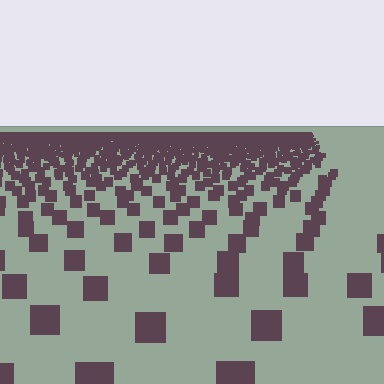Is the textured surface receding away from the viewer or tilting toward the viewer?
The surface is receding away from the viewer. Texture elements get smaller and denser toward the top.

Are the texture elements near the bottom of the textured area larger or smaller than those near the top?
Larger. Near the bottom, elements are closer to the viewer and appear at a bigger on-screen size.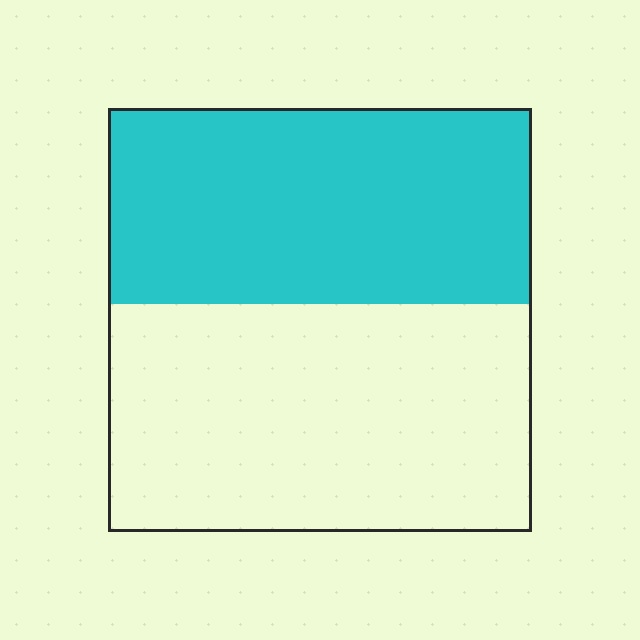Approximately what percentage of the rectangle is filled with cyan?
Approximately 45%.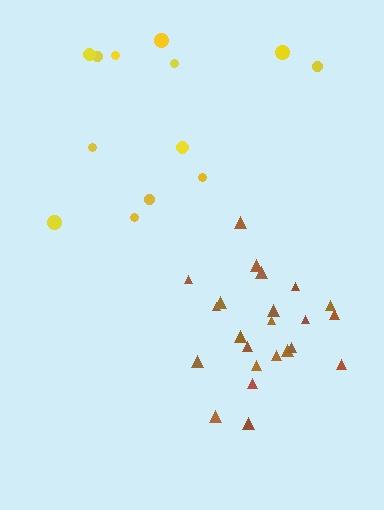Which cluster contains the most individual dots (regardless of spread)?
Brown (23).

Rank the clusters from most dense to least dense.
brown, yellow.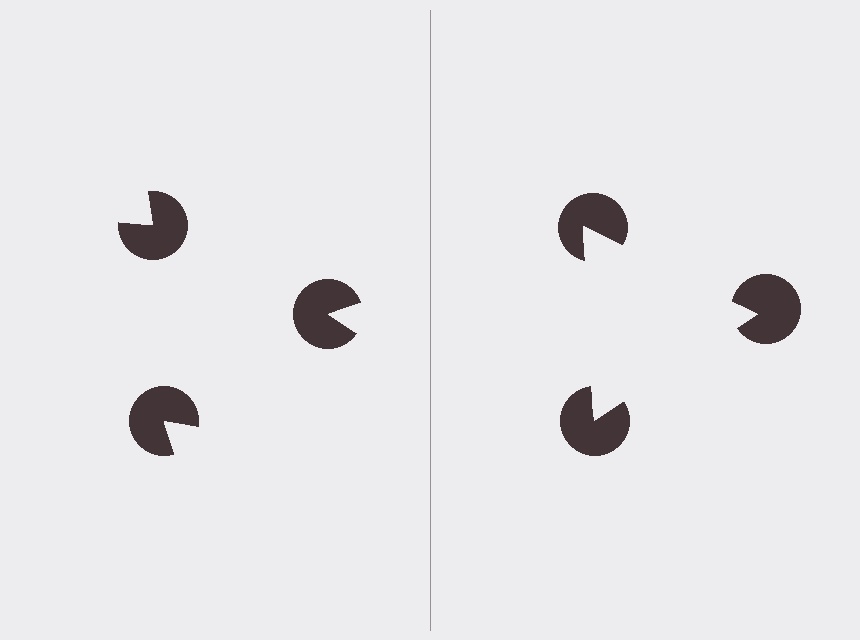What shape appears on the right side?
An illusory triangle.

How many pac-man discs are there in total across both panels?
6 — 3 on each side.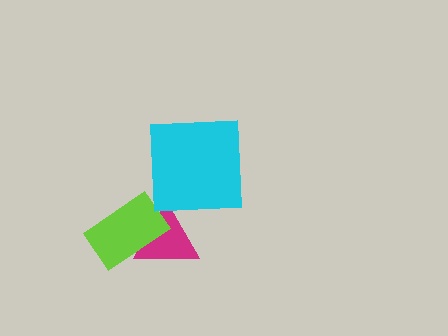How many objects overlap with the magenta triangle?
1 object overlaps with the magenta triangle.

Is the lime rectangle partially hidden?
No, no other shape covers it.